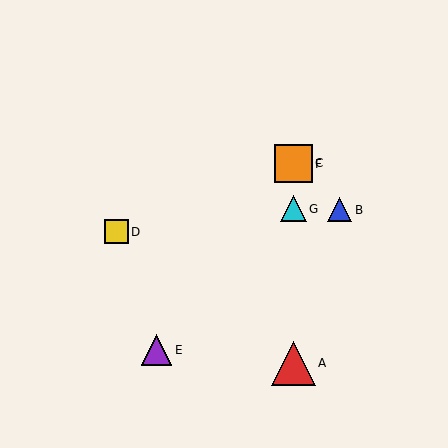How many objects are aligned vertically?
4 objects (A, C, F, G) are aligned vertically.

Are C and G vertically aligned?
Yes, both are at x≈293.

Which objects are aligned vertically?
Objects A, C, F, G are aligned vertically.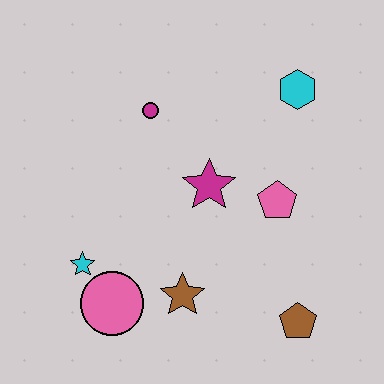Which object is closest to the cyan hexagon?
The pink pentagon is closest to the cyan hexagon.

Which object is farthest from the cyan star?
The cyan hexagon is farthest from the cyan star.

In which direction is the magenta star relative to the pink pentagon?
The magenta star is to the left of the pink pentagon.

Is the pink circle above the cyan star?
No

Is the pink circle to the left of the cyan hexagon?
Yes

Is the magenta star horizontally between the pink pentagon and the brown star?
Yes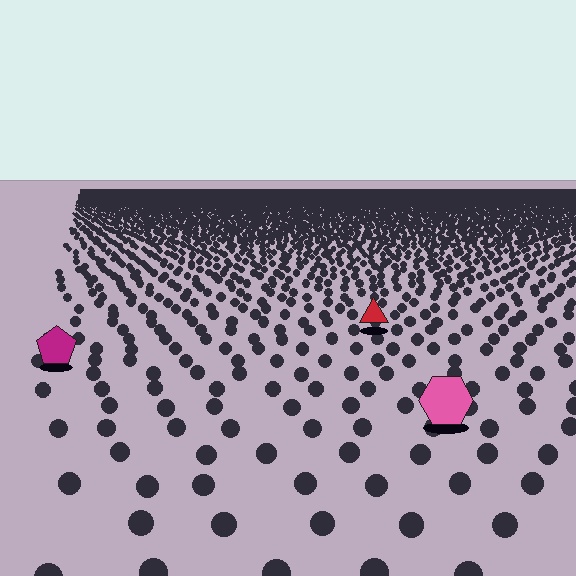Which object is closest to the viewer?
The pink hexagon is closest. The texture marks near it are larger and more spread out.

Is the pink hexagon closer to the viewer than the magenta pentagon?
Yes. The pink hexagon is closer — you can tell from the texture gradient: the ground texture is coarser near it.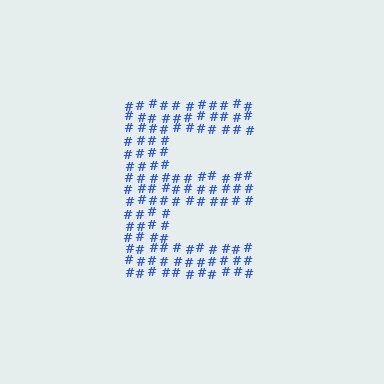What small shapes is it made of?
It is made of small hash symbols.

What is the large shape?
The large shape is the letter E.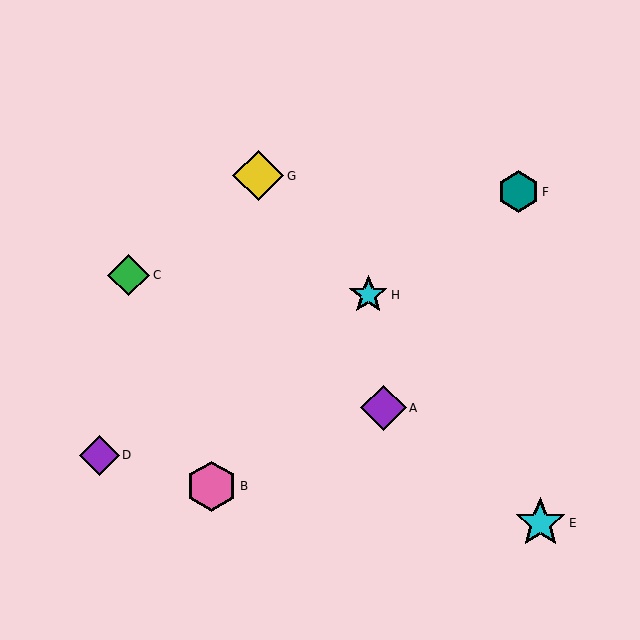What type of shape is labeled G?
Shape G is a yellow diamond.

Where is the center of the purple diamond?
The center of the purple diamond is at (99, 455).